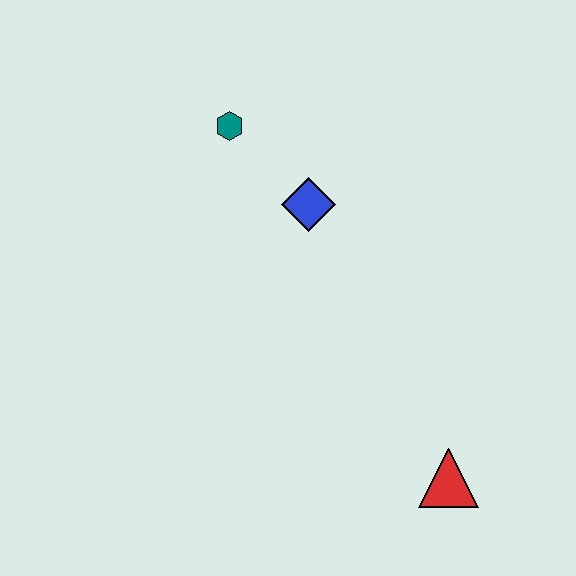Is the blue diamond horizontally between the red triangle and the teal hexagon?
Yes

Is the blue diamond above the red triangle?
Yes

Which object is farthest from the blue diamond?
The red triangle is farthest from the blue diamond.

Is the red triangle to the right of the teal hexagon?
Yes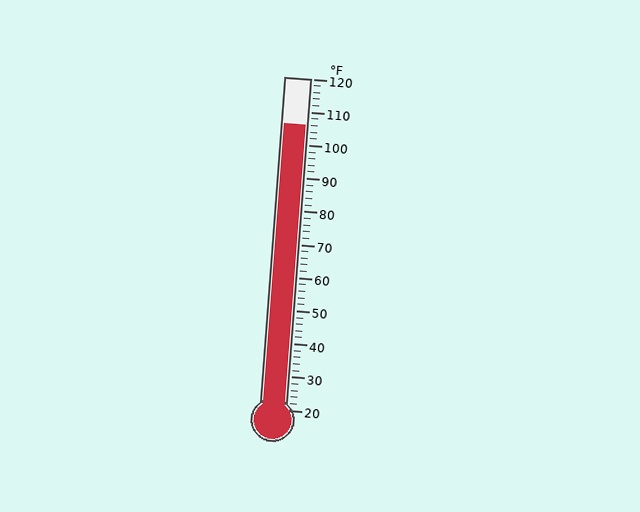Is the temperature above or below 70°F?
The temperature is above 70°F.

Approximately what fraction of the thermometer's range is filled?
The thermometer is filled to approximately 85% of its range.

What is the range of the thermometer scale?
The thermometer scale ranges from 20°F to 120°F.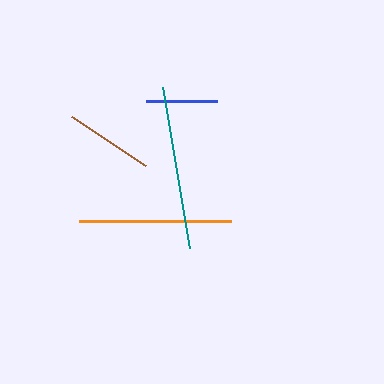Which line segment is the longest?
The teal line is the longest at approximately 164 pixels.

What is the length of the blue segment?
The blue segment is approximately 71 pixels long.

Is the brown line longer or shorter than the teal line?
The teal line is longer than the brown line.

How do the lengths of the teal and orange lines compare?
The teal and orange lines are approximately the same length.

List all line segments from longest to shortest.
From longest to shortest: teal, orange, brown, blue.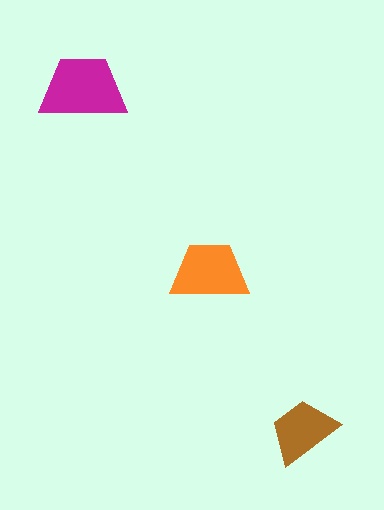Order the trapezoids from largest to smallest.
the magenta one, the orange one, the brown one.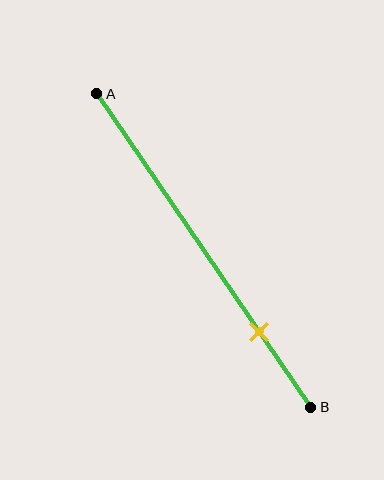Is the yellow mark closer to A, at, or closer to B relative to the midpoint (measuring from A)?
The yellow mark is closer to point B than the midpoint of segment AB.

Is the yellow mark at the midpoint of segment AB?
No, the mark is at about 75% from A, not at the 50% midpoint.